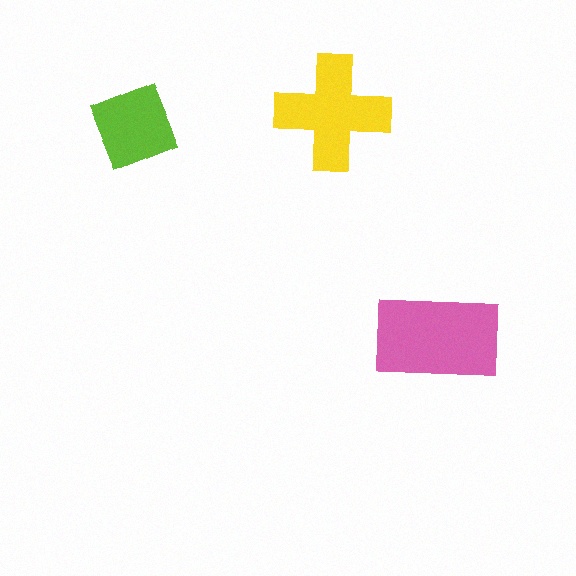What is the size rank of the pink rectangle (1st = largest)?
1st.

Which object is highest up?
The yellow cross is topmost.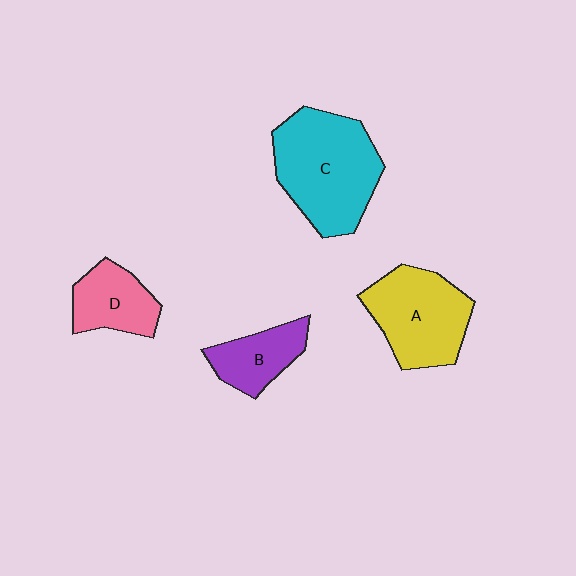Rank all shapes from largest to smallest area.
From largest to smallest: C (cyan), A (yellow), D (pink), B (purple).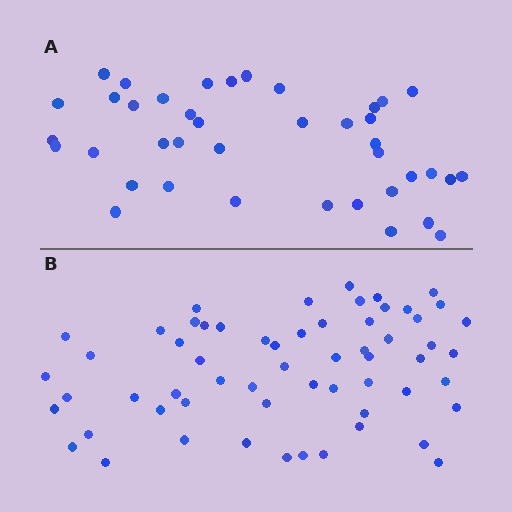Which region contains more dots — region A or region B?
Region B (the bottom region) has more dots.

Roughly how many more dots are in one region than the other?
Region B has approximately 20 more dots than region A.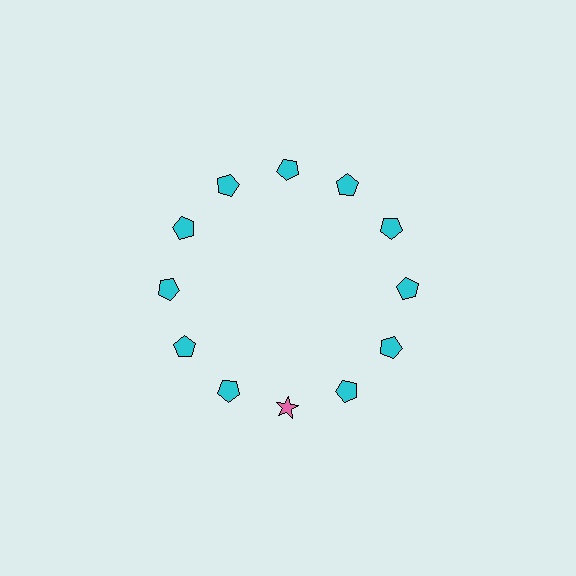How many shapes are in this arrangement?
There are 12 shapes arranged in a ring pattern.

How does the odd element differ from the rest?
It differs in both color (pink instead of cyan) and shape (star instead of pentagon).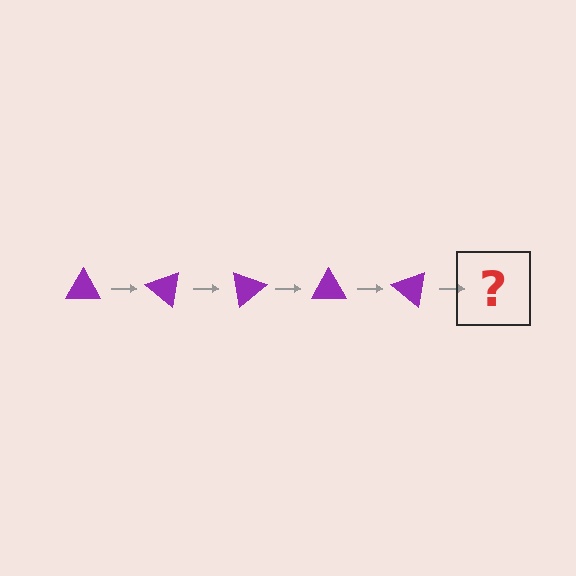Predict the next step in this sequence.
The next step is a purple triangle rotated 200 degrees.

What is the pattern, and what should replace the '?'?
The pattern is that the triangle rotates 40 degrees each step. The '?' should be a purple triangle rotated 200 degrees.